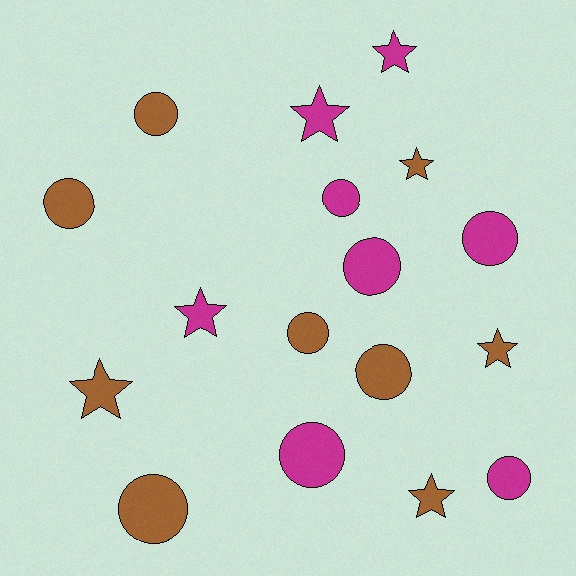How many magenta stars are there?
There are 3 magenta stars.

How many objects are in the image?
There are 17 objects.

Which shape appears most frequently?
Circle, with 10 objects.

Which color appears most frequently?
Brown, with 9 objects.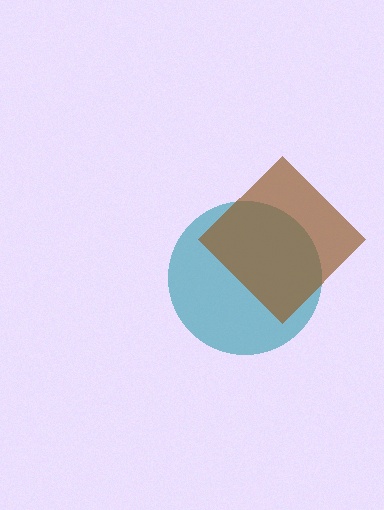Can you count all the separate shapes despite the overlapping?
Yes, there are 2 separate shapes.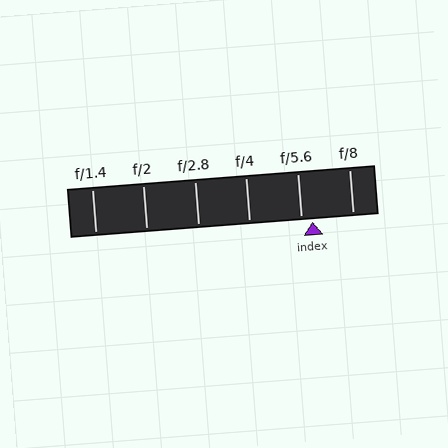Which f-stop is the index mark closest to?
The index mark is closest to f/5.6.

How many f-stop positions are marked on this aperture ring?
There are 6 f-stop positions marked.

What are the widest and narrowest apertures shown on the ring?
The widest aperture shown is f/1.4 and the narrowest is f/8.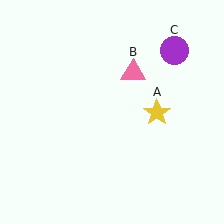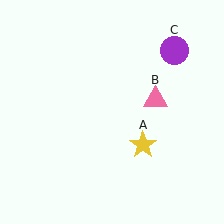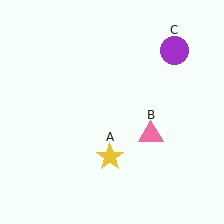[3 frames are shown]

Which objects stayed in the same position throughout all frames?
Purple circle (object C) remained stationary.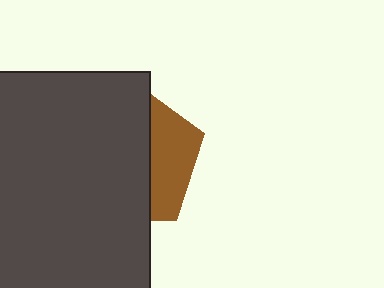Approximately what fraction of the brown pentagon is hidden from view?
Roughly 69% of the brown pentagon is hidden behind the dark gray square.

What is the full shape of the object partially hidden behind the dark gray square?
The partially hidden object is a brown pentagon.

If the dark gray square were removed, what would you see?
You would see the complete brown pentagon.